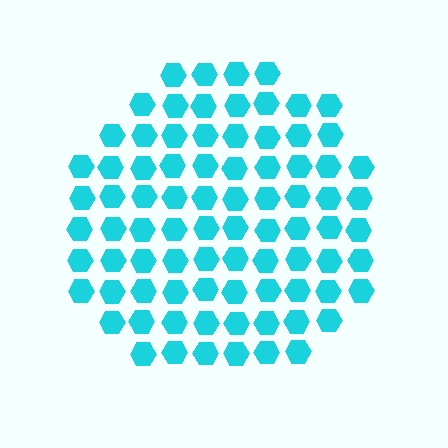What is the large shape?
The large shape is a circle.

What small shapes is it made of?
It is made of small hexagons.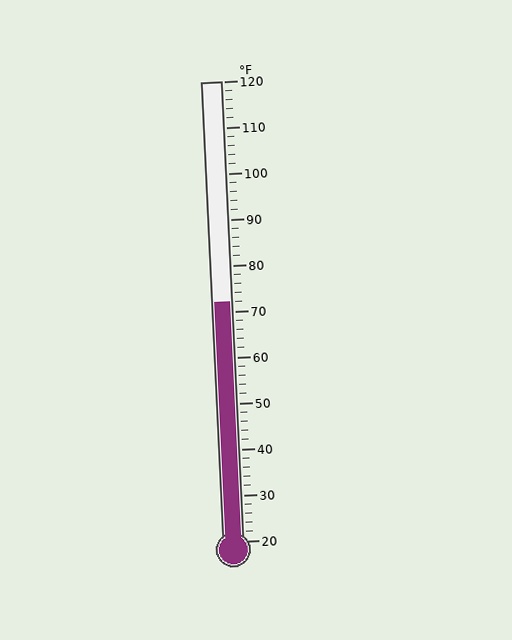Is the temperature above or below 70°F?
The temperature is above 70°F.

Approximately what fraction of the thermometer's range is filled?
The thermometer is filled to approximately 50% of its range.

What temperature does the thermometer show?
The thermometer shows approximately 72°F.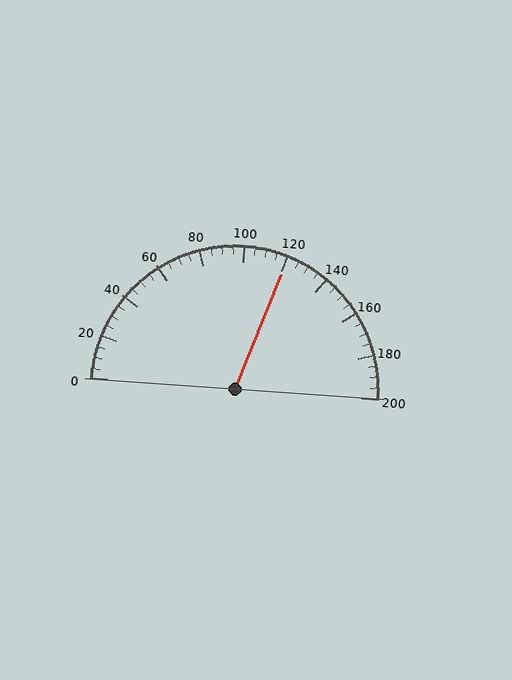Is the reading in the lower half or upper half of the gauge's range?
The reading is in the upper half of the range (0 to 200).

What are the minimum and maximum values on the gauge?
The gauge ranges from 0 to 200.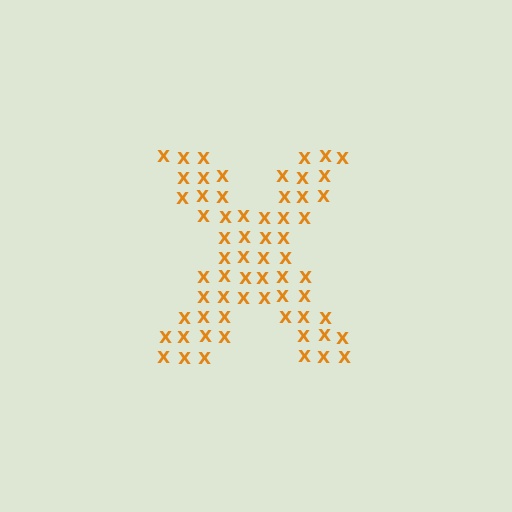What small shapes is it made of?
It is made of small letter X's.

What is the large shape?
The large shape is the letter X.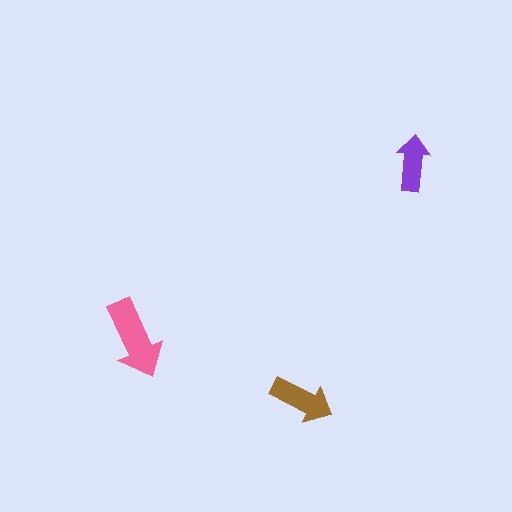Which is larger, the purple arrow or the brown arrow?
The brown one.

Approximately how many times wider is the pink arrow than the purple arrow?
About 1.5 times wider.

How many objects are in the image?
There are 3 objects in the image.